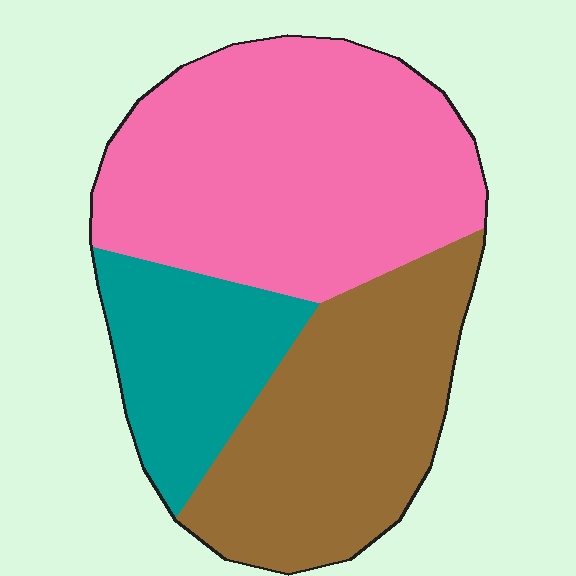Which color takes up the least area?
Teal, at roughly 20%.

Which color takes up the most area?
Pink, at roughly 45%.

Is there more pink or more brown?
Pink.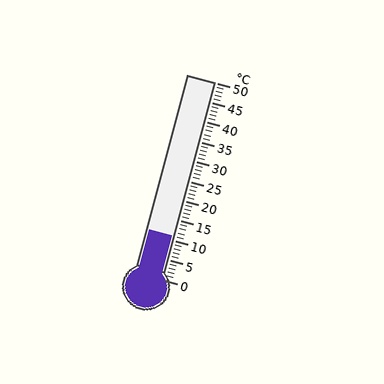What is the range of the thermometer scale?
The thermometer scale ranges from 0°C to 50°C.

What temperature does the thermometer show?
The thermometer shows approximately 11°C.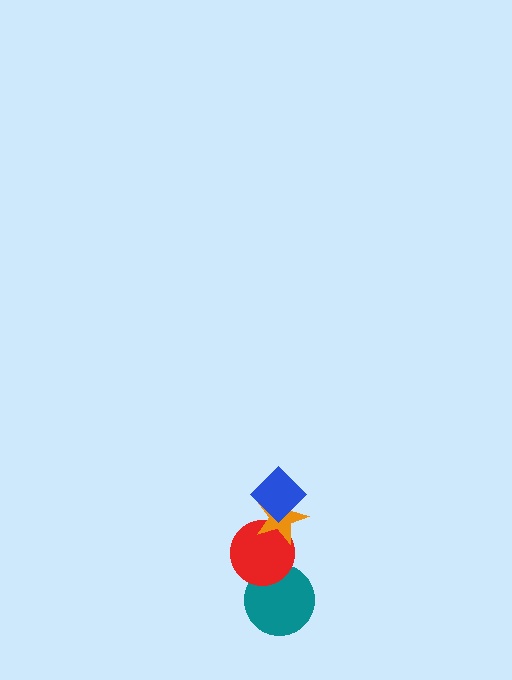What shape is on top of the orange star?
The blue diamond is on top of the orange star.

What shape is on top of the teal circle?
The red circle is on top of the teal circle.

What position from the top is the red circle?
The red circle is 3rd from the top.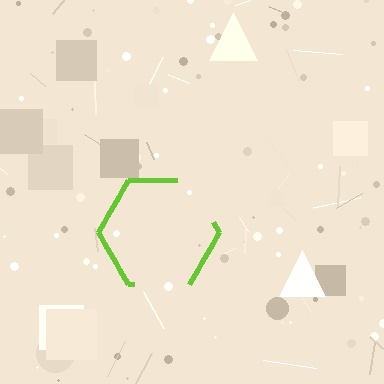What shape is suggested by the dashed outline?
The dashed outline suggests a hexagon.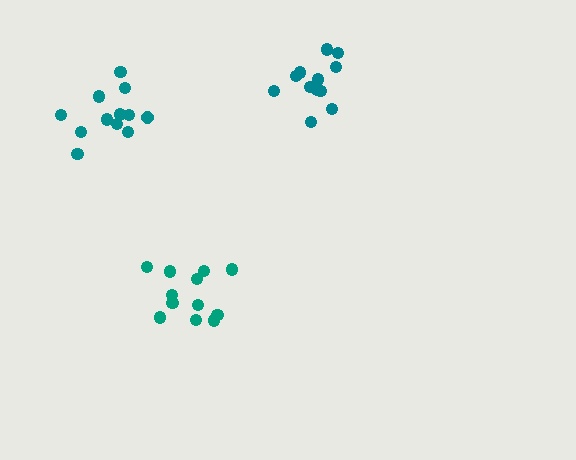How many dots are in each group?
Group 1: 12 dots, Group 2: 12 dots, Group 3: 12 dots (36 total).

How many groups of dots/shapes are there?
There are 3 groups.